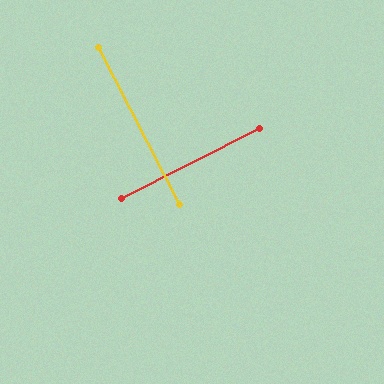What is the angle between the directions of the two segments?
Approximately 90 degrees.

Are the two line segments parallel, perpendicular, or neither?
Perpendicular — they meet at approximately 90°.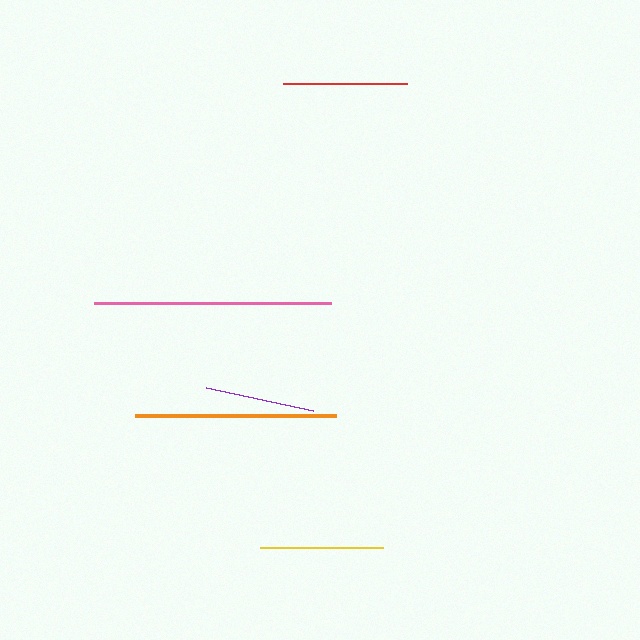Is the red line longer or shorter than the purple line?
The red line is longer than the purple line.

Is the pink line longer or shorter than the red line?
The pink line is longer than the red line.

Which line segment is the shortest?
The purple line is the shortest at approximately 110 pixels.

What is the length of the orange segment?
The orange segment is approximately 201 pixels long.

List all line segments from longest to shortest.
From longest to shortest: pink, orange, red, yellow, purple.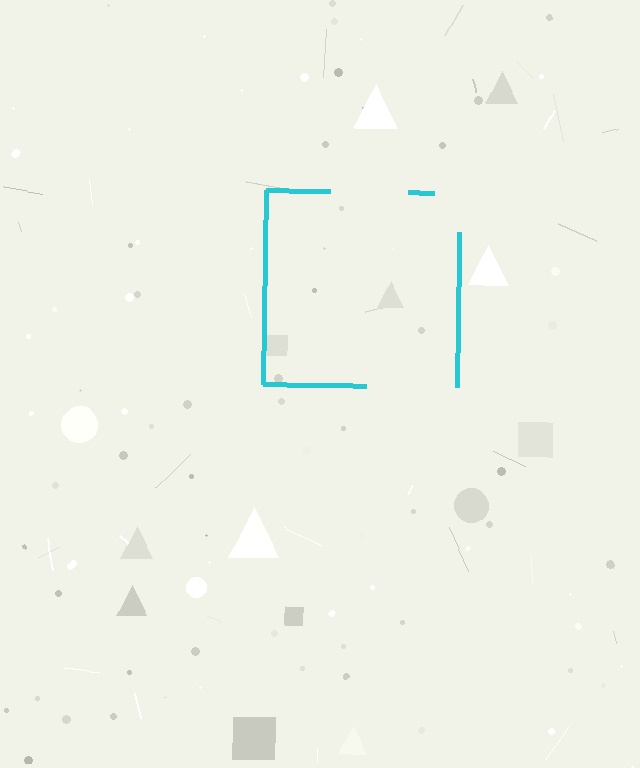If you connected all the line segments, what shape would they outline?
They would outline a square.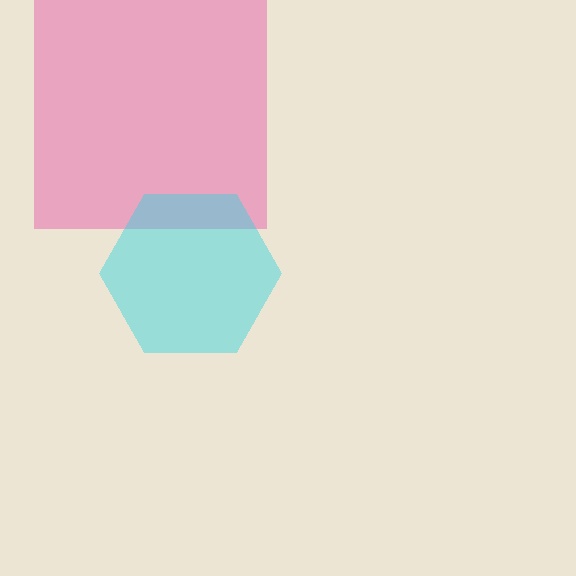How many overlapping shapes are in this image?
There are 2 overlapping shapes in the image.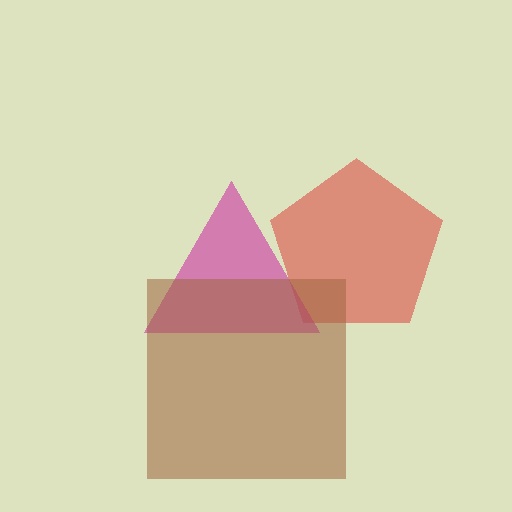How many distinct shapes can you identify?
There are 3 distinct shapes: a red pentagon, a magenta triangle, a brown square.